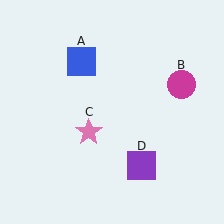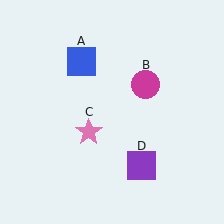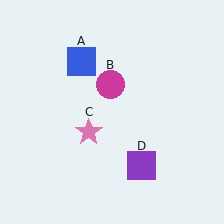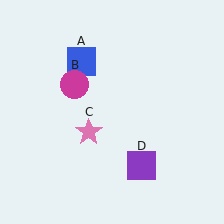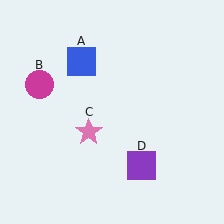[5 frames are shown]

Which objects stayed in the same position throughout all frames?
Blue square (object A) and pink star (object C) and purple square (object D) remained stationary.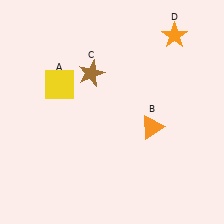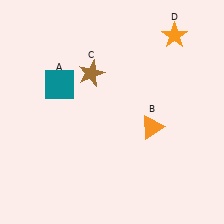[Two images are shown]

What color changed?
The square (A) changed from yellow in Image 1 to teal in Image 2.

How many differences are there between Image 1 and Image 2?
There is 1 difference between the two images.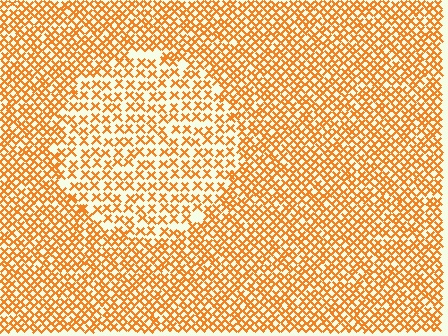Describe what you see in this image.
The image contains small orange elements arranged at two different densities. A circle-shaped region is visible where the elements are less densely packed than the surrounding area.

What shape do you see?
I see a circle.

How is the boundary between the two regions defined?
The boundary is defined by a change in element density (approximately 1.8x ratio). All elements are the same color, size, and shape.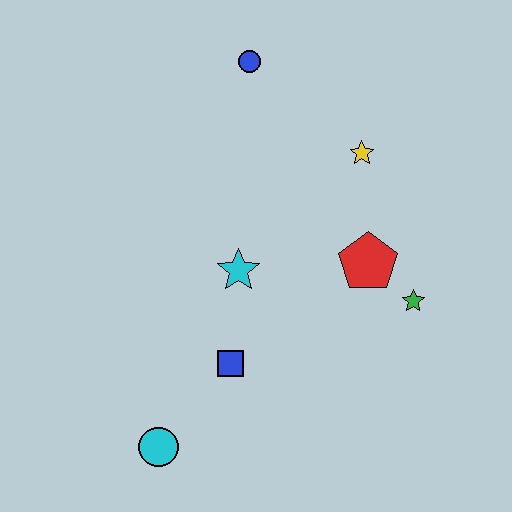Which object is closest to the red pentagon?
The green star is closest to the red pentagon.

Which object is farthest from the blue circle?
The cyan circle is farthest from the blue circle.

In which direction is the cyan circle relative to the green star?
The cyan circle is to the left of the green star.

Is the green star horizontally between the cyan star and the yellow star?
No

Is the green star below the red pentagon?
Yes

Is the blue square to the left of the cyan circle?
No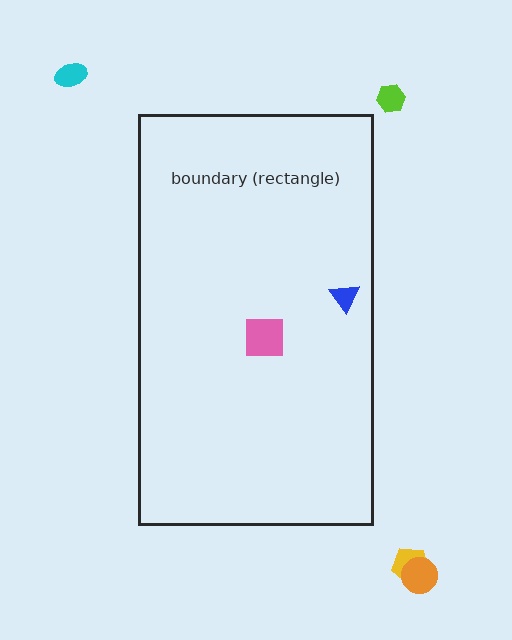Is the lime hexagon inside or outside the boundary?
Outside.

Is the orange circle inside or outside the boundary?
Outside.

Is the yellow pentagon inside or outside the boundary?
Outside.